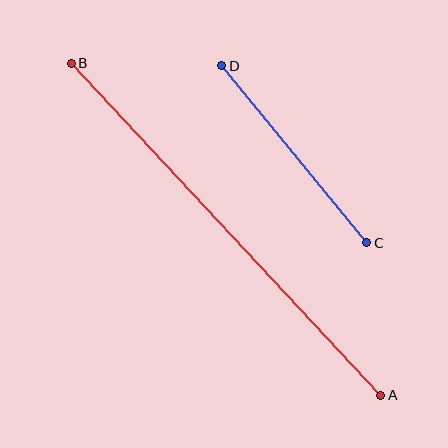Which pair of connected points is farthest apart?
Points A and B are farthest apart.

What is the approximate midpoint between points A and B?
The midpoint is at approximately (226, 229) pixels.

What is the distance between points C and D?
The distance is approximately 228 pixels.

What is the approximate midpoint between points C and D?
The midpoint is at approximately (294, 154) pixels.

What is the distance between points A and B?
The distance is approximately 454 pixels.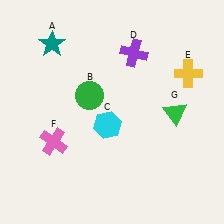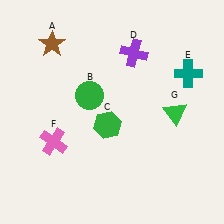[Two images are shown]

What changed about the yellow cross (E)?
In Image 1, E is yellow. In Image 2, it changed to teal.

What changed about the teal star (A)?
In Image 1, A is teal. In Image 2, it changed to brown.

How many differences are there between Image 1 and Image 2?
There are 3 differences between the two images.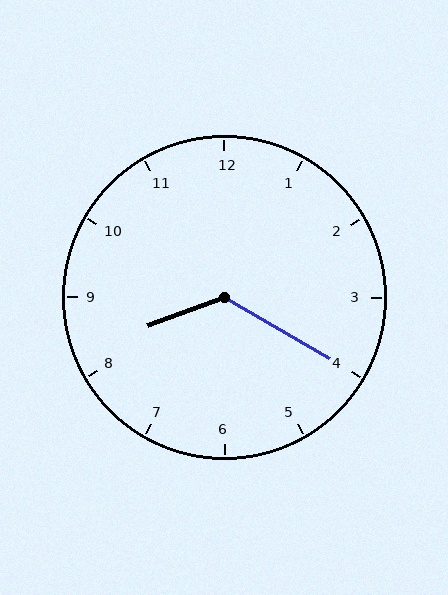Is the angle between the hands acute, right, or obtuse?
It is obtuse.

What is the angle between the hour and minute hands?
Approximately 130 degrees.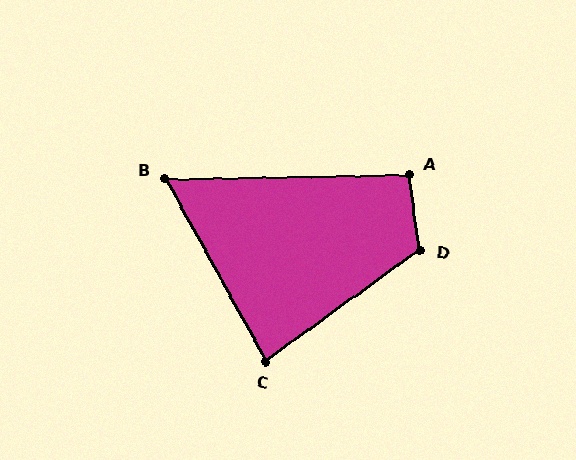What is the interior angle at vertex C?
Approximately 83 degrees (acute).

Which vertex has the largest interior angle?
D, at approximately 118 degrees.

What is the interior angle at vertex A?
Approximately 97 degrees (obtuse).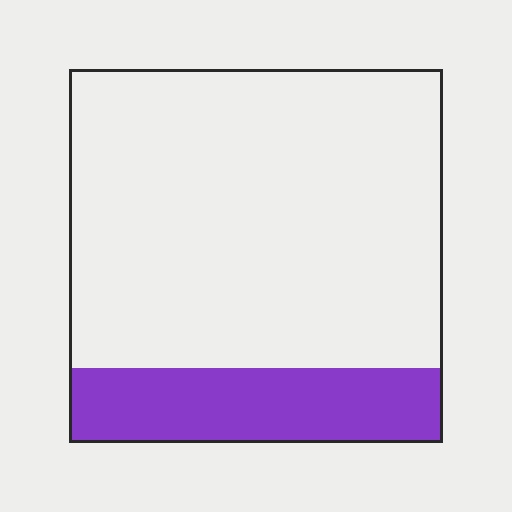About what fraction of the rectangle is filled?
About one fifth (1/5).